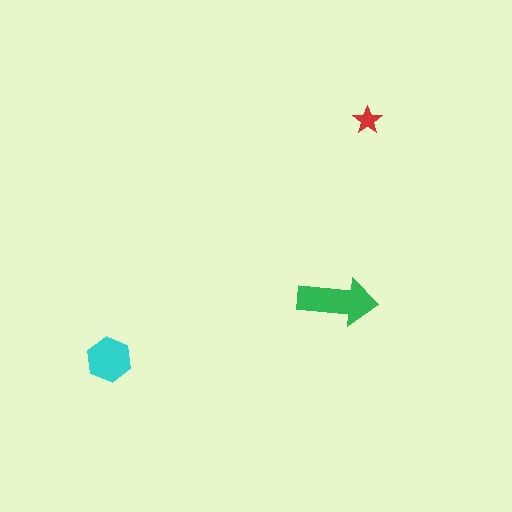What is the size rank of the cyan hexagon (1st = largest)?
2nd.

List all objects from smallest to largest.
The red star, the cyan hexagon, the green arrow.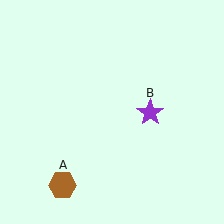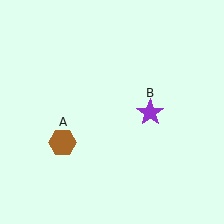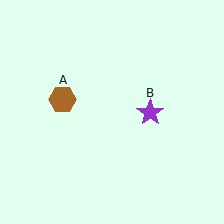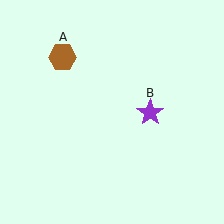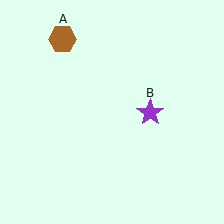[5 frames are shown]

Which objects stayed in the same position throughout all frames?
Purple star (object B) remained stationary.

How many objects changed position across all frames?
1 object changed position: brown hexagon (object A).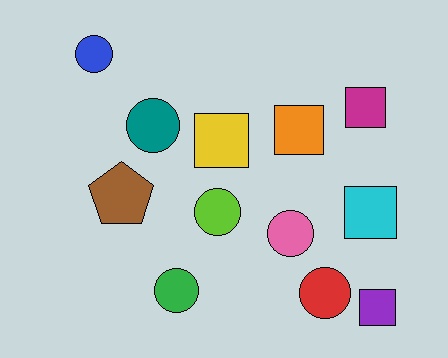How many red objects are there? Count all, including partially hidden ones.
There is 1 red object.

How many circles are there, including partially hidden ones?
There are 6 circles.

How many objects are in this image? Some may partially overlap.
There are 12 objects.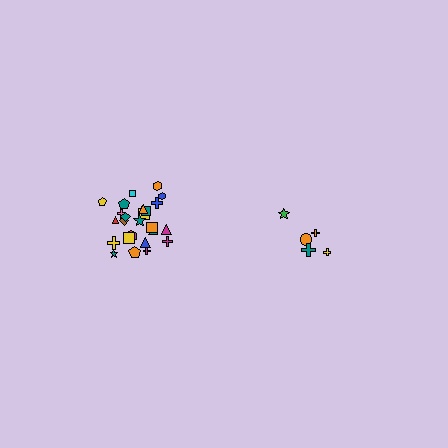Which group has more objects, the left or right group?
The left group.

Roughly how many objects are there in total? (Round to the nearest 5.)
Roughly 30 objects in total.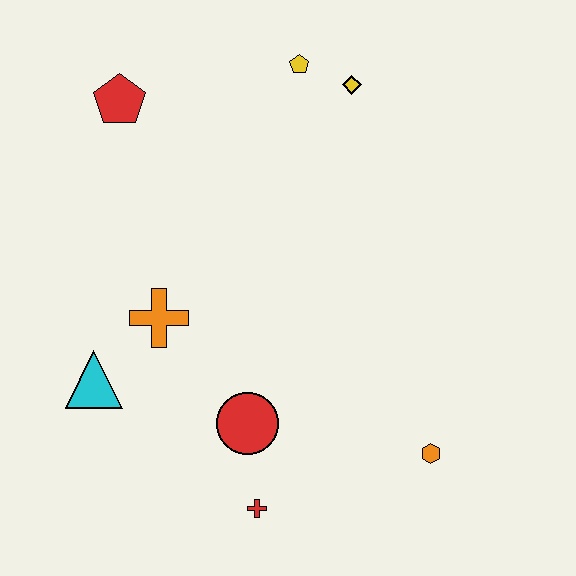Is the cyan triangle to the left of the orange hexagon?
Yes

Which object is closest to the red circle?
The red cross is closest to the red circle.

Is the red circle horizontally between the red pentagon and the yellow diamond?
Yes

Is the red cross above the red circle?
No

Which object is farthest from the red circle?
The yellow pentagon is farthest from the red circle.